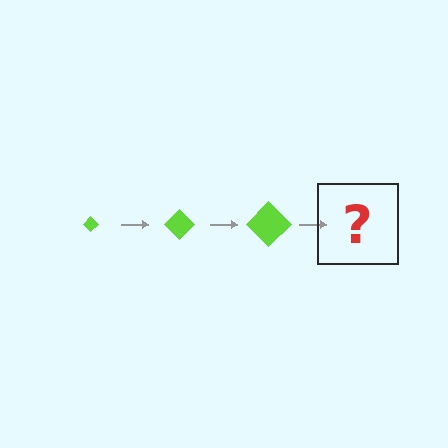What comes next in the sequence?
The next element should be a lime diamond, larger than the previous one.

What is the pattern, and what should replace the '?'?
The pattern is that the diamond gets progressively larger each step. The '?' should be a lime diamond, larger than the previous one.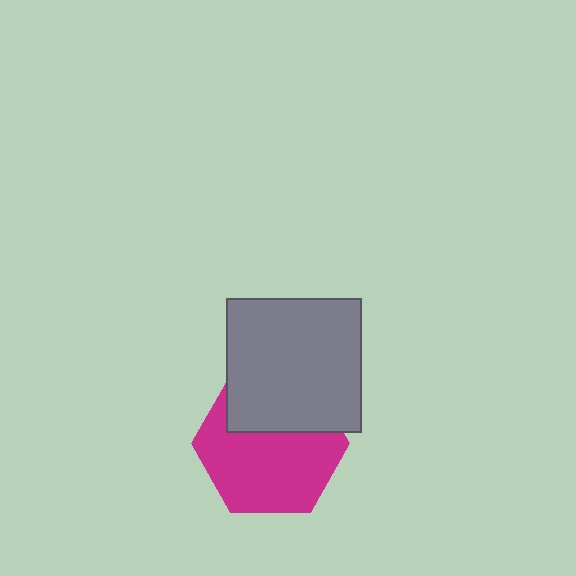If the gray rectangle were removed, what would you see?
You would see the complete magenta hexagon.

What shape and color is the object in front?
The object in front is a gray rectangle.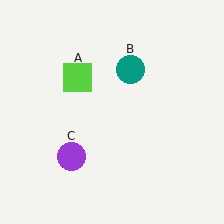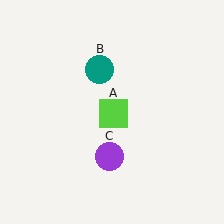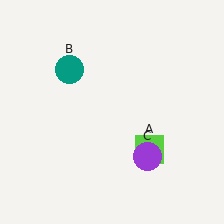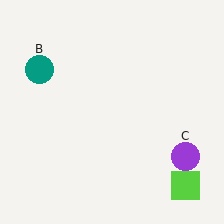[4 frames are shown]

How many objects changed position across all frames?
3 objects changed position: lime square (object A), teal circle (object B), purple circle (object C).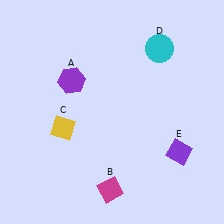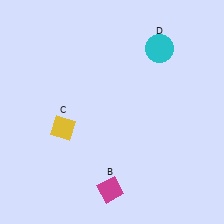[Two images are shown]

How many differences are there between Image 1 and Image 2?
There are 2 differences between the two images.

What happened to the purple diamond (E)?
The purple diamond (E) was removed in Image 2. It was in the bottom-right area of Image 1.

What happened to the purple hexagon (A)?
The purple hexagon (A) was removed in Image 2. It was in the top-left area of Image 1.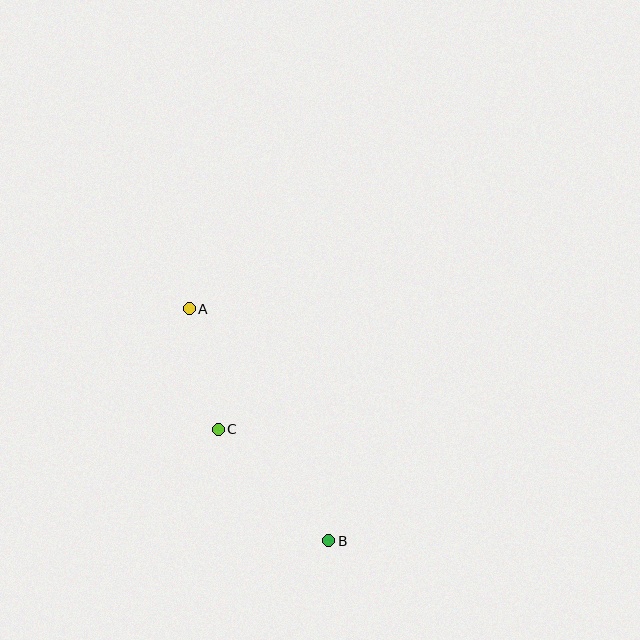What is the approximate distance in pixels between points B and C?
The distance between B and C is approximately 157 pixels.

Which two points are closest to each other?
Points A and C are closest to each other.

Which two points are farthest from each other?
Points A and B are farthest from each other.